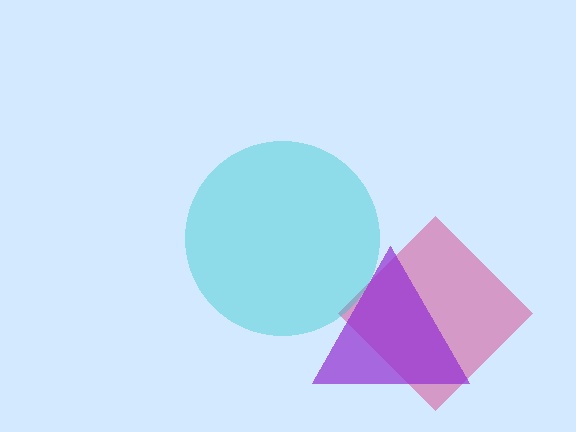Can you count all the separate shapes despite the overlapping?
Yes, there are 3 separate shapes.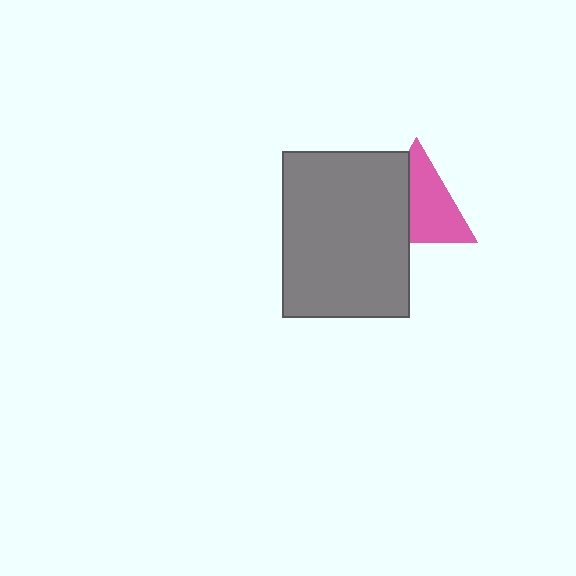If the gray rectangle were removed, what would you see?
You would see the complete pink triangle.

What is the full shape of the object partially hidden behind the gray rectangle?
The partially hidden object is a pink triangle.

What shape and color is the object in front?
The object in front is a gray rectangle.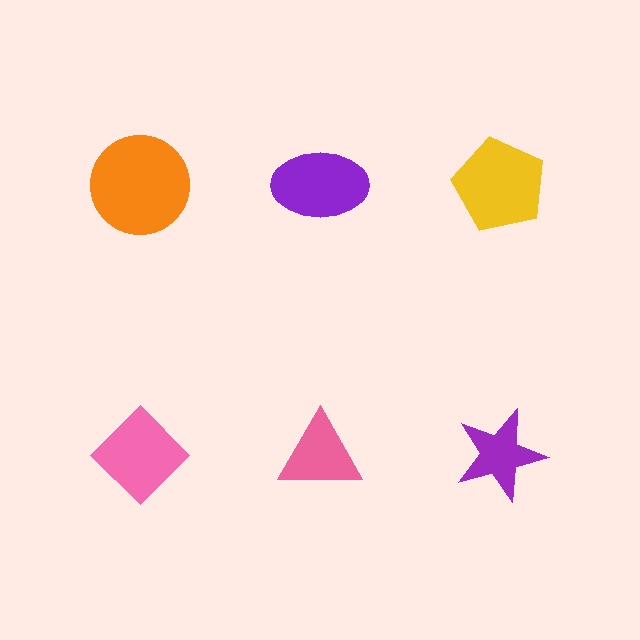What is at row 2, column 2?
A pink triangle.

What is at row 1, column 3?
A yellow pentagon.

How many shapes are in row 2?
3 shapes.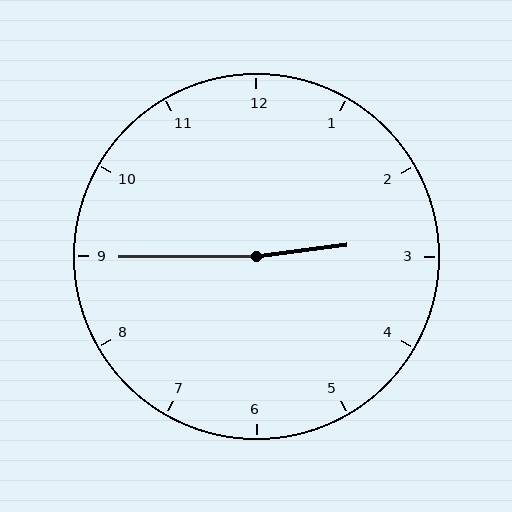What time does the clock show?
2:45.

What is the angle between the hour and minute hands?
Approximately 172 degrees.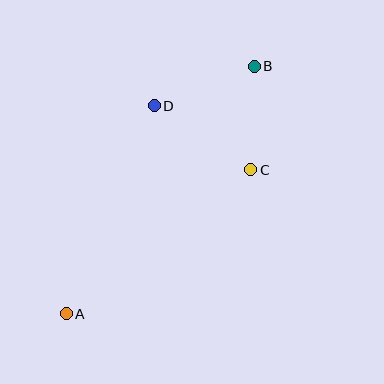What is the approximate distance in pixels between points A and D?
The distance between A and D is approximately 226 pixels.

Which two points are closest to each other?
Points B and C are closest to each other.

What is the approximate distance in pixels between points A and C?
The distance between A and C is approximately 234 pixels.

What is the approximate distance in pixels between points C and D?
The distance between C and D is approximately 116 pixels.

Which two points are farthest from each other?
Points A and B are farthest from each other.